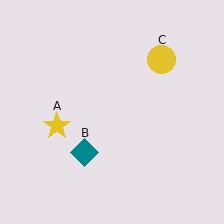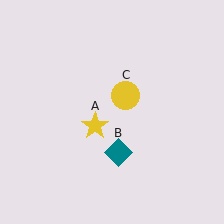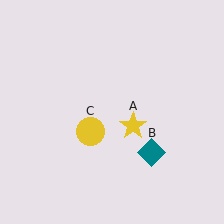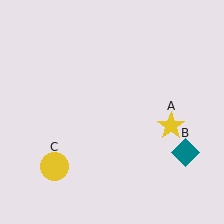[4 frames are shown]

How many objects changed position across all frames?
3 objects changed position: yellow star (object A), teal diamond (object B), yellow circle (object C).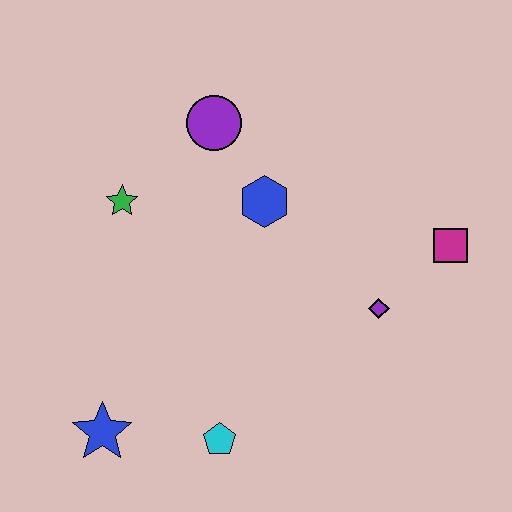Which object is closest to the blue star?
The cyan pentagon is closest to the blue star.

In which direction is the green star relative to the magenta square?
The green star is to the left of the magenta square.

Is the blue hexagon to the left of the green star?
No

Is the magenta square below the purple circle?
Yes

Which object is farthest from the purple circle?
The blue star is farthest from the purple circle.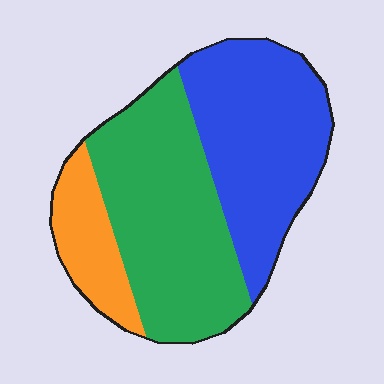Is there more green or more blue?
Green.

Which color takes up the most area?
Green, at roughly 45%.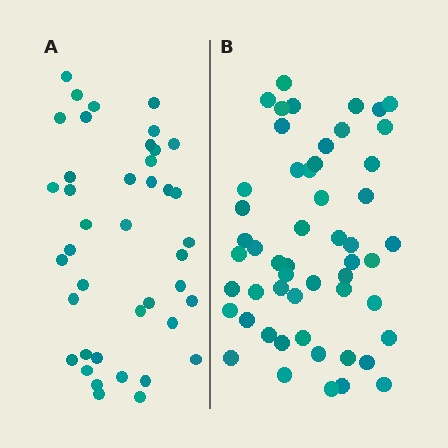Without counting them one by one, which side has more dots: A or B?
Region B (the right region) has more dots.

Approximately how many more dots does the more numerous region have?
Region B has roughly 12 or so more dots than region A.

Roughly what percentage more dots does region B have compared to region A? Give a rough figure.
About 30% more.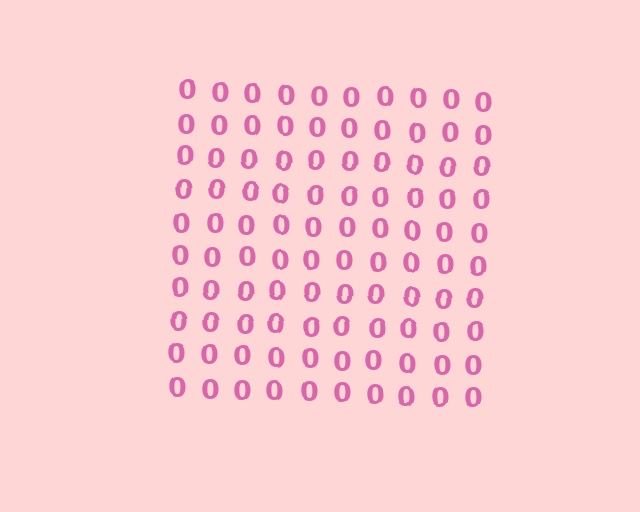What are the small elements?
The small elements are digit 0's.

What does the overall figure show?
The overall figure shows a square.